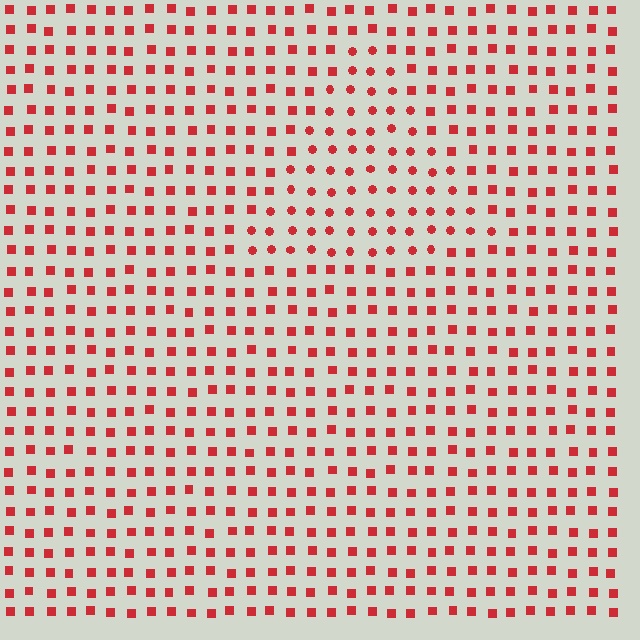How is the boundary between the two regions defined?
The boundary is defined by a change in element shape: circles inside vs. squares outside. All elements share the same color and spacing.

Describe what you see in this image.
The image is filled with small red elements arranged in a uniform grid. A triangle-shaped region contains circles, while the surrounding area contains squares. The boundary is defined purely by the change in element shape.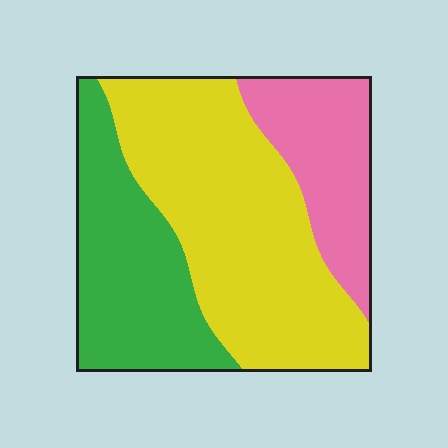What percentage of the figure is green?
Green takes up between a sixth and a third of the figure.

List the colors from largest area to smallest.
From largest to smallest: yellow, green, pink.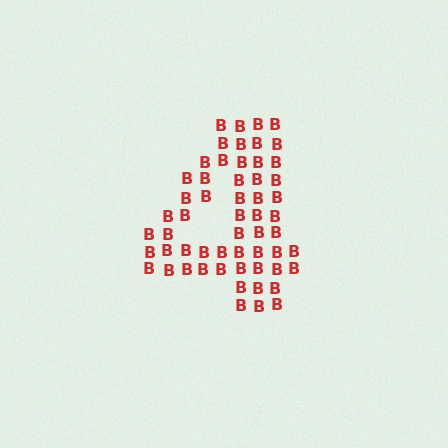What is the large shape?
The large shape is the digit 4.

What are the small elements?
The small elements are letter B's.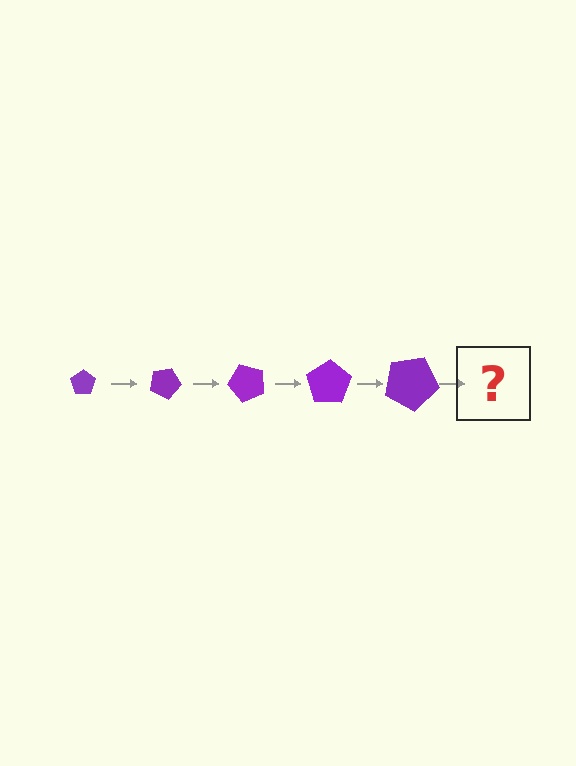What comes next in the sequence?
The next element should be a pentagon, larger than the previous one and rotated 125 degrees from the start.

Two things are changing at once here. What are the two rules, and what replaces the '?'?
The two rules are that the pentagon grows larger each step and it rotates 25 degrees each step. The '?' should be a pentagon, larger than the previous one and rotated 125 degrees from the start.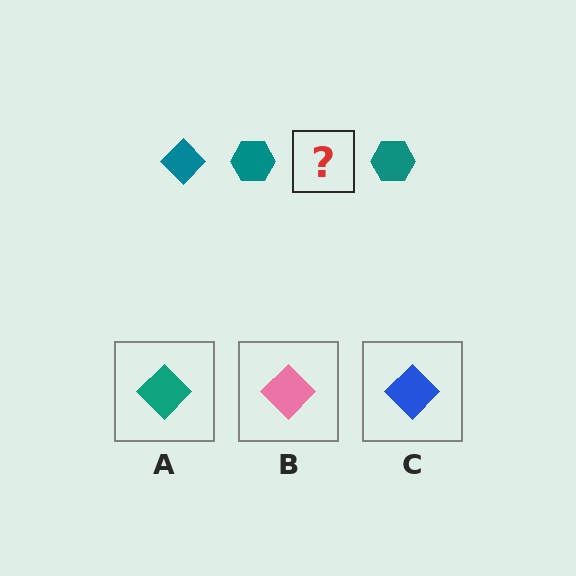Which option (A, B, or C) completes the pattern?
A.